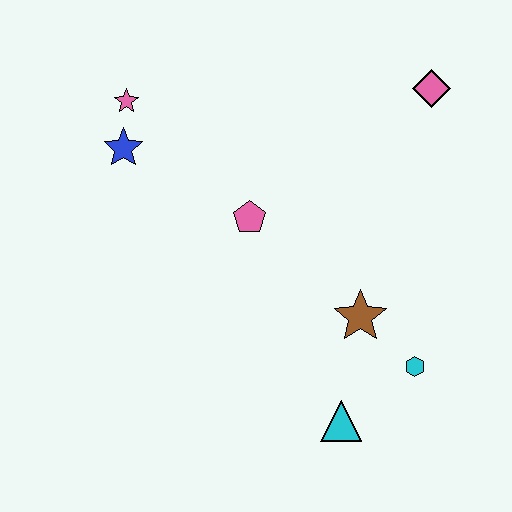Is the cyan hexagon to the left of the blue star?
No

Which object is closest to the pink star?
The blue star is closest to the pink star.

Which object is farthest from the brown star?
The pink star is farthest from the brown star.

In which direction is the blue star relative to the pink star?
The blue star is below the pink star.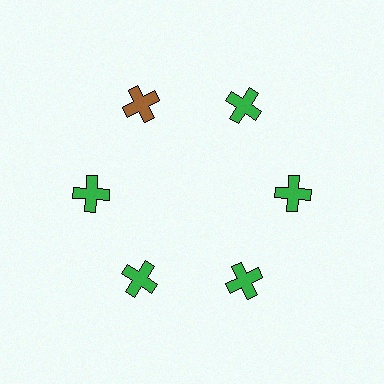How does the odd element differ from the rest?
It has a different color: brown instead of green.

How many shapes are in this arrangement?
There are 6 shapes arranged in a ring pattern.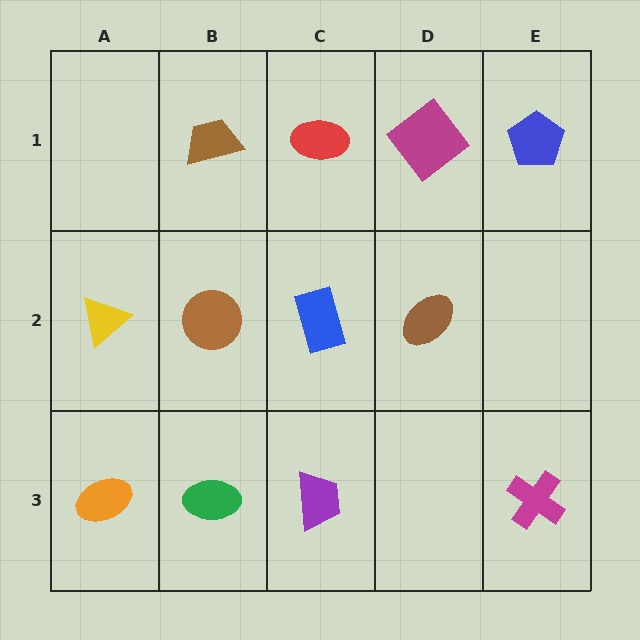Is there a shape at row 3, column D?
No, that cell is empty.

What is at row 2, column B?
A brown circle.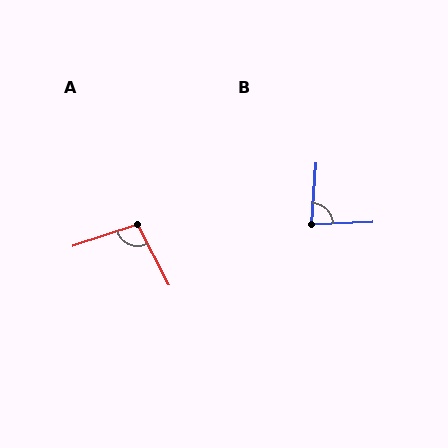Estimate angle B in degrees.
Approximately 83 degrees.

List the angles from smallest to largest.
B (83°), A (99°).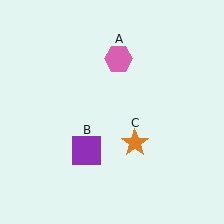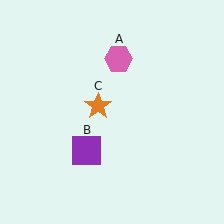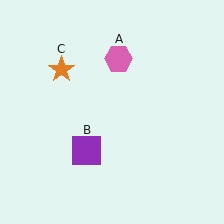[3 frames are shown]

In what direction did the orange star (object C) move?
The orange star (object C) moved up and to the left.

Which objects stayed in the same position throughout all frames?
Pink hexagon (object A) and purple square (object B) remained stationary.